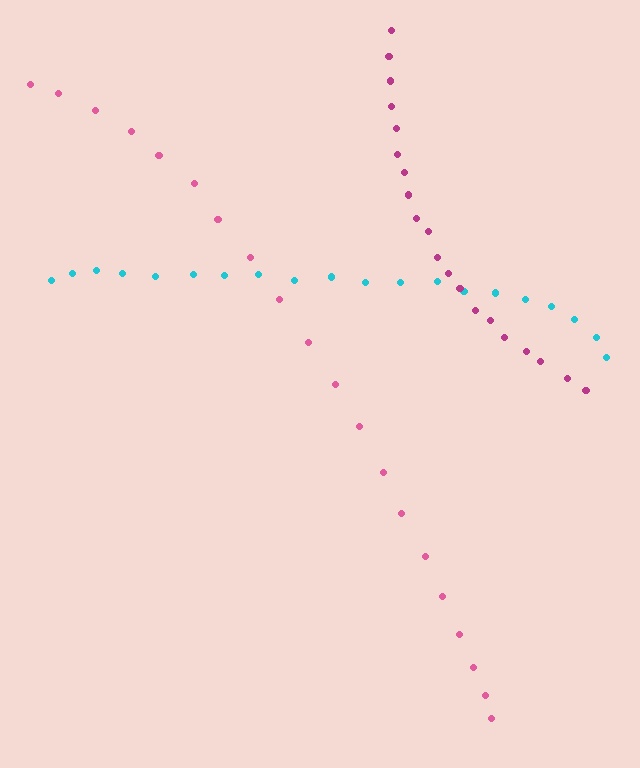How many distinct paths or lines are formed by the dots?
There are 3 distinct paths.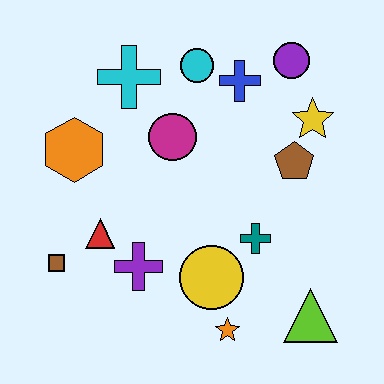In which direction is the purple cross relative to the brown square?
The purple cross is to the right of the brown square.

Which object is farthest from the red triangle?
The purple circle is farthest from the red triangle.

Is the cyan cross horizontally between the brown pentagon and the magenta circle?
No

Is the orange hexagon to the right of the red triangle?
No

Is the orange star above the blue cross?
No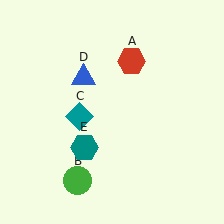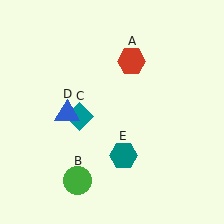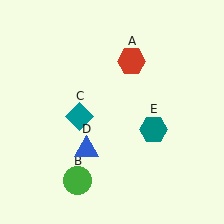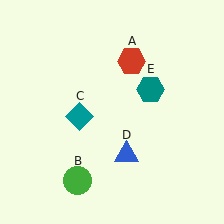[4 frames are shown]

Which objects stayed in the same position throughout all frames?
Red hexagon (object A) and green circle (object B) and teal diamond (object C) remained stationary.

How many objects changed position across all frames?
2 objects changed position: blue triangle (object D), teal hexagon (object E).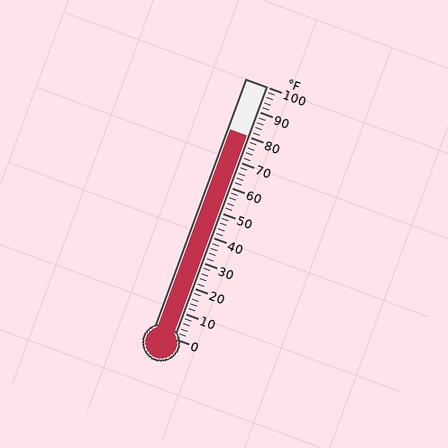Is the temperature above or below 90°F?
The temperature is below 90°F.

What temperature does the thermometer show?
The thermometer shows approximately 80°F.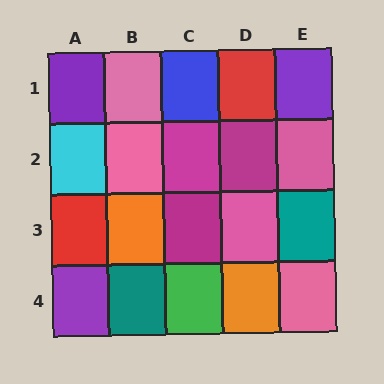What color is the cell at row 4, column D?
Orange.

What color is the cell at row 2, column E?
Pink.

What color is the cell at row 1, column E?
Purple.